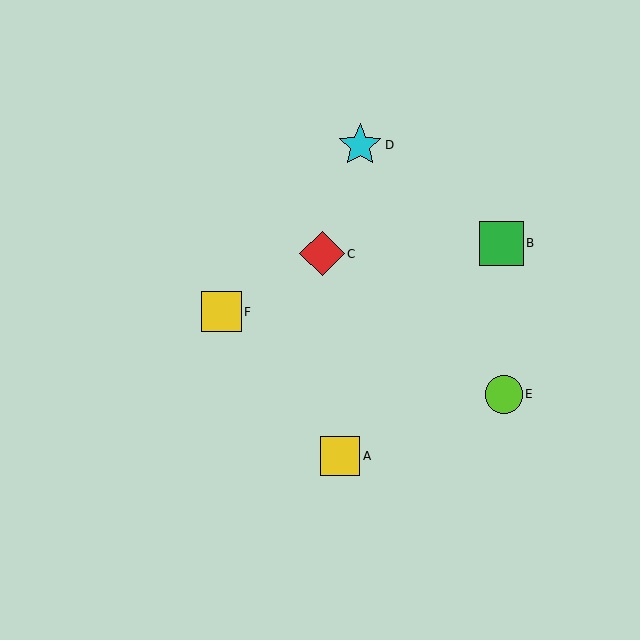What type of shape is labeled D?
Shape D is a cyan star.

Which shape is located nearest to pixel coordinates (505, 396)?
The lime circle (labeled E) at (504, 395) is nearest to that location.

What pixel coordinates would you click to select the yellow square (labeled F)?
Click at (222, 312) to select the yellow square F.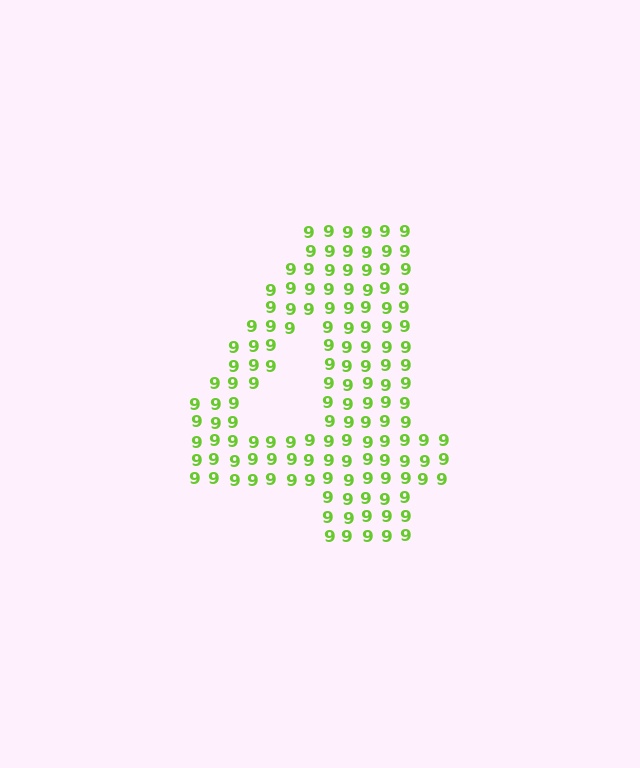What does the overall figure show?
The overall figure shows the digit 4.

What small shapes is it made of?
It is made of small digit 9's.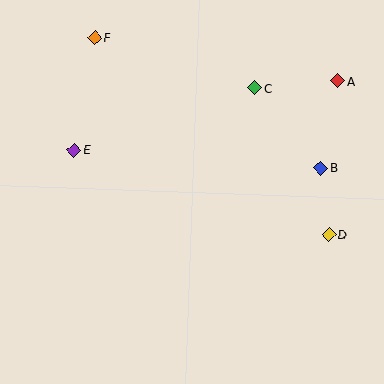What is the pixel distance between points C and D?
The distance between C and D is 164 pixels.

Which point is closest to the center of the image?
Point C at (255, 88) is closest to the center.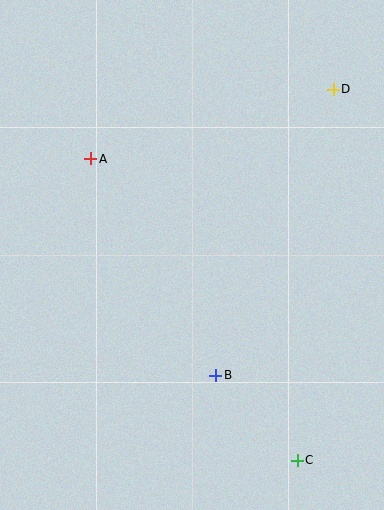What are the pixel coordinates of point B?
Point B is at (216, 375).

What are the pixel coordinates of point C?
Point C is at (297, 460).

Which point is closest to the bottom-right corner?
Point C is closest to the bottom-right corner.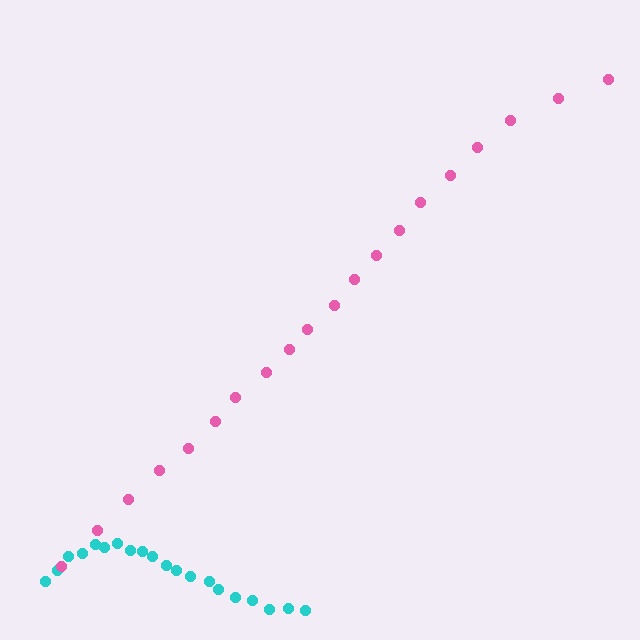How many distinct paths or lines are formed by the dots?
There are 2 distinct paths.